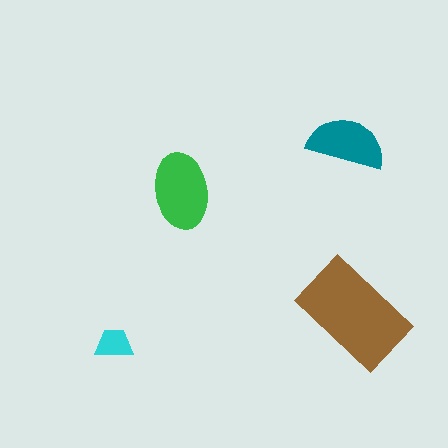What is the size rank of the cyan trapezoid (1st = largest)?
4th.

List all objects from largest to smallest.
The brown rectangle, the green ellipse, the teal semicircle, the cyan trapezoid.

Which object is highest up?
The teal semicircle is topmost.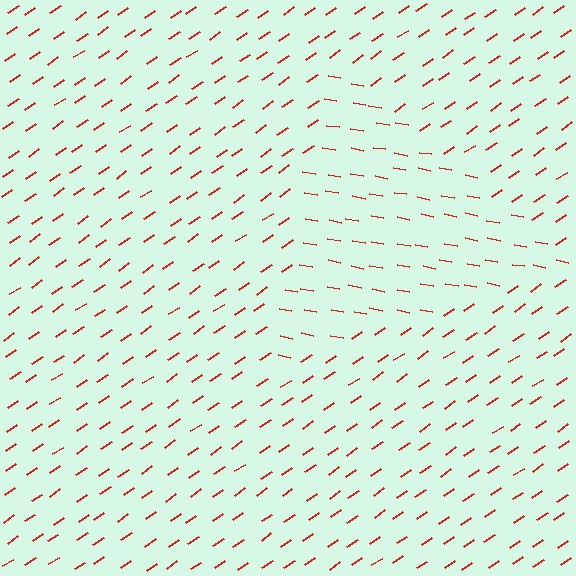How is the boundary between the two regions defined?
The boundary is defined purely by a change in line orientation (approximately 45 degrees difference). All lines are the same color and thickness.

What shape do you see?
I see a triangle.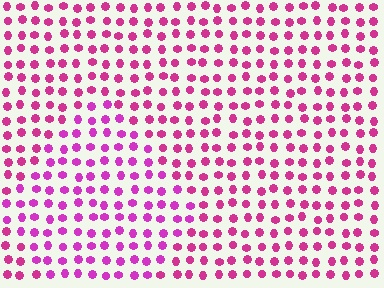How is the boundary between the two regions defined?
The boundary is defined purely by a slight shift in hue (about 19 degrees). Spacing, size, and orientation are identical on both sides.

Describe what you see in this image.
The image is filled with small magenta elements in a uniform arrangement. A diamond-shaped region is visible where the elements are tinted to a slightly different hue, forming a subtle color boundary.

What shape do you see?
I see a diamond.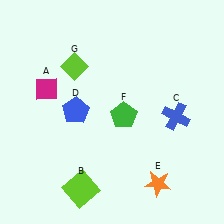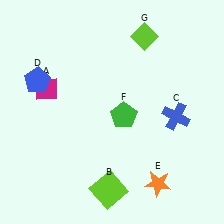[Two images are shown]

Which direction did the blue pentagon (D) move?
The blue pentagon (D) moved left.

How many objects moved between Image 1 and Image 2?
3 objects moved between the two images.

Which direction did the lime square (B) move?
The lime square (B) moved right.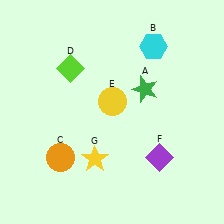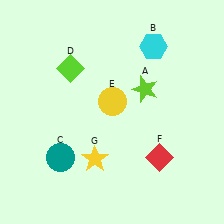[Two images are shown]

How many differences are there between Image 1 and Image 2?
There are 3 differences between the two images.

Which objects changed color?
A changed from green to lime. C changed from orange to teal. F changed from purple to red.